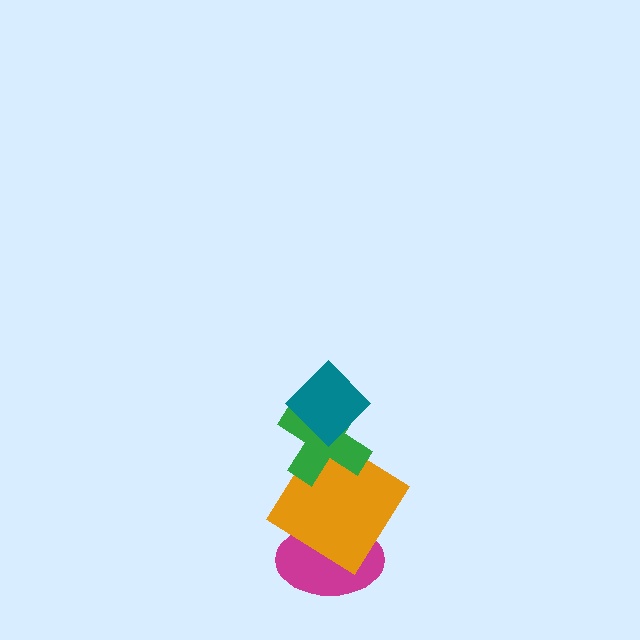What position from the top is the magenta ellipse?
The magenta ellipse is 4th from the top.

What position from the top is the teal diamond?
The teal diamond is 1st from the top.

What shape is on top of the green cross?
The teal diamond is on top of the green cross.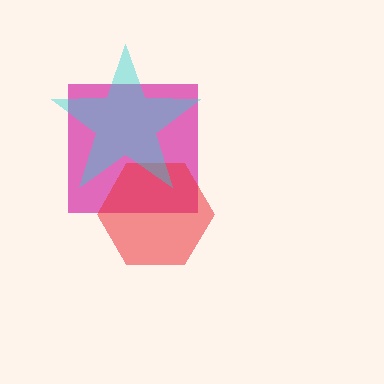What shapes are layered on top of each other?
The layered shapes are: a magenta square, a red hexagon, a cyan star.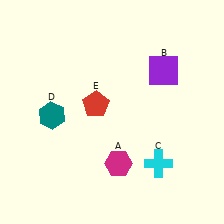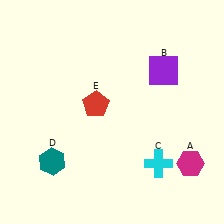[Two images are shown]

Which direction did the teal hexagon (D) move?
The teal hexagon (D) moved down.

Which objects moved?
The objects that moved are: the magenta hexagon (A), the teal hexagon (D).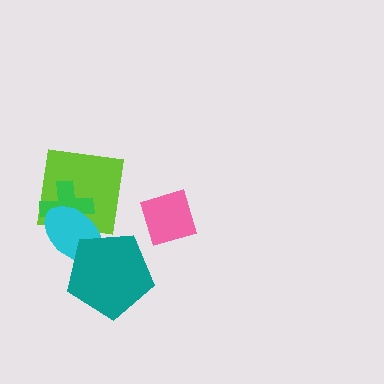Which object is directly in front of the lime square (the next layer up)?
The green cross is directly in front of the lime square.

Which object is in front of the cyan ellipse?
The teal pentagon is in front of the cyan ellipse.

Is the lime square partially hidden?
Yes, it is partially covered by another shape.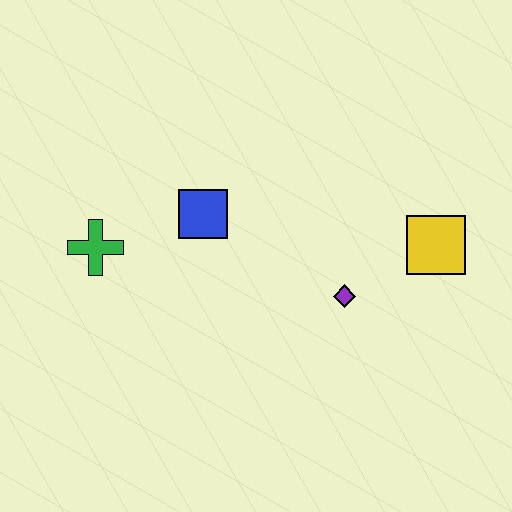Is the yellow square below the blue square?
Yes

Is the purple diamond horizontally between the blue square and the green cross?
No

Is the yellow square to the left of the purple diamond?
No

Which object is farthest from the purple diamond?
The green cross is farthest from the purple diamond.